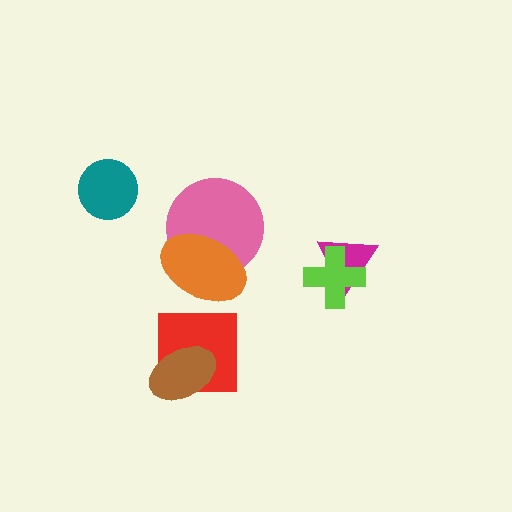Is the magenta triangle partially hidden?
Yes, it is partially covered by another shape.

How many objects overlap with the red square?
1 object overlaps with the red square.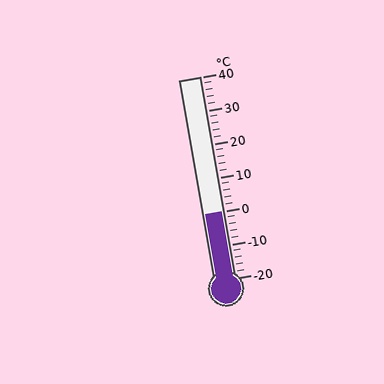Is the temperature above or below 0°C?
The temperature is at 0°C.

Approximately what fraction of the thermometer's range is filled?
The thermometer is filled to approximately 35% of its range.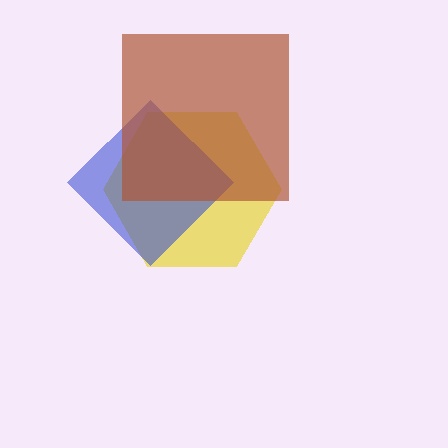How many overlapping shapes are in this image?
There are 3 overlapping shapes in the image.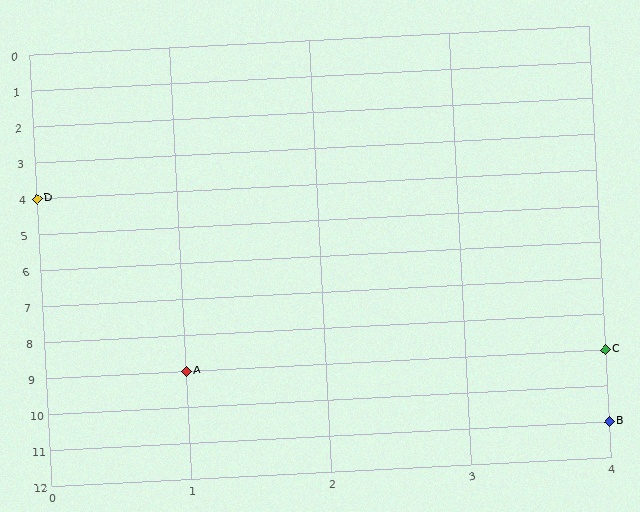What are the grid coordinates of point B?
Point B is at grid coordinates (4, 11).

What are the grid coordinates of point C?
Point C is at grid coordinates (4, 9).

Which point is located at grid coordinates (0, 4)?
Point D is at (0, 4).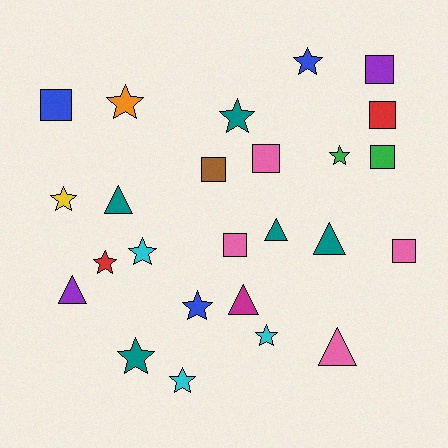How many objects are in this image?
There are 25 objects.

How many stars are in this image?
There are 11 stars.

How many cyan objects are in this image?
There are 3 cyan objects.